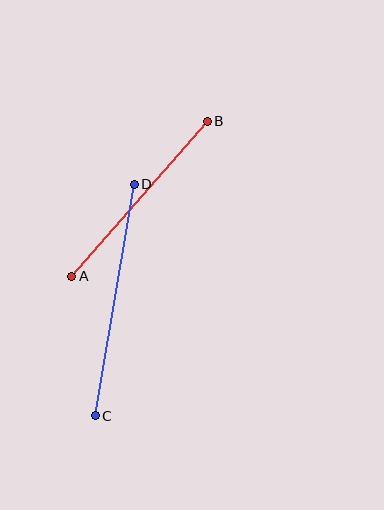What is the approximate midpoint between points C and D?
The midpoint is at approximately (115, 300) pixels.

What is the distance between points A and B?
The distance is approximately 206 pixels.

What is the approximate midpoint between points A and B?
The midpoint is at approximately (140, 199) pixels.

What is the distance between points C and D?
The distance is approximately 235 pixels.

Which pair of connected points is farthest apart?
Points C and D are farthest apart.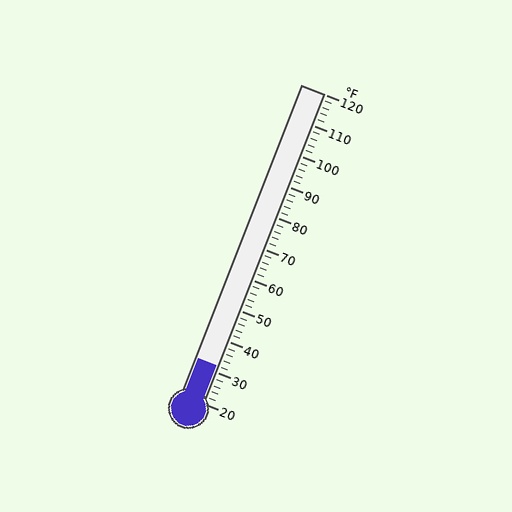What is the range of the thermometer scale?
The thermometer scale ranges from 20°F to 120°F.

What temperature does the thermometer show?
The thermometer shows approximately 32°F.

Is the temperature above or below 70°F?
The temperature is below 70°F.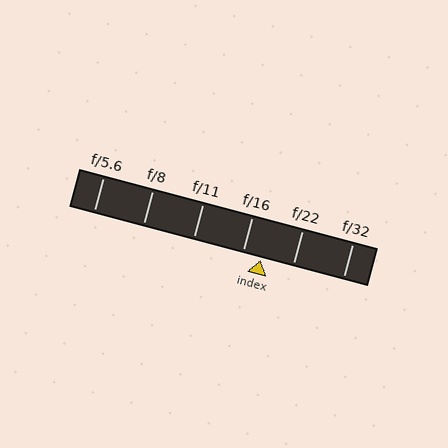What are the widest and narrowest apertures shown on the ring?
The widest aperture shown is f/5.6 and the narrowest is f/32.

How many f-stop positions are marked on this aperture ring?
There are 6 f-stop positions marked.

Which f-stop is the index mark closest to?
The index mark is closest to f/16.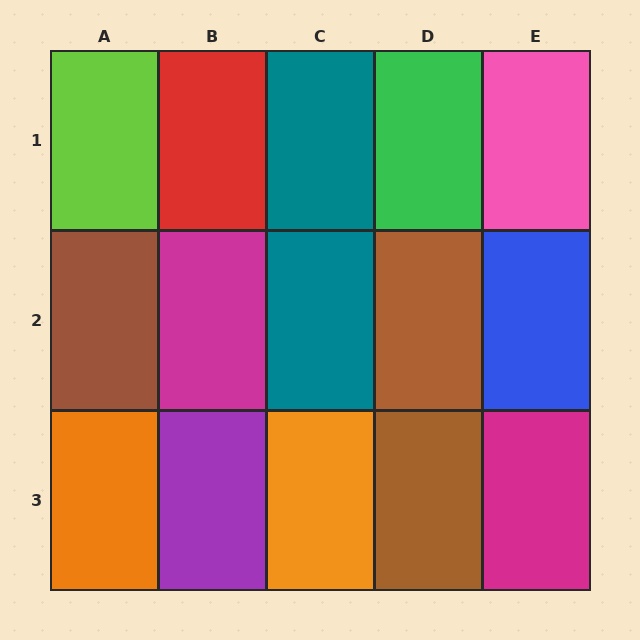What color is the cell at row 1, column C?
Teal.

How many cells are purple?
1 cell is purple.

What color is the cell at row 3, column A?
Orange.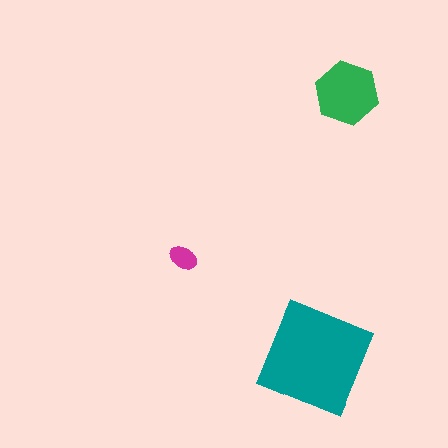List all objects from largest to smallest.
The teal diamond, the green hexagon, the magenta ellipse.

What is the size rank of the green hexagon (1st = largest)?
2nd.